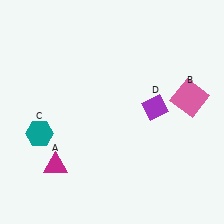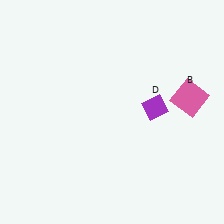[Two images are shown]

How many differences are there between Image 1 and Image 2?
There are 2 differences between the two images.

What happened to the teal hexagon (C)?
The teal hexagon (C) was removed in Image 2. It was in the bottom-left area of Image 1.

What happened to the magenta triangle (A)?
The magenta triangle (A) was removed in Image 2. It was in the bottom-left area of Image 1.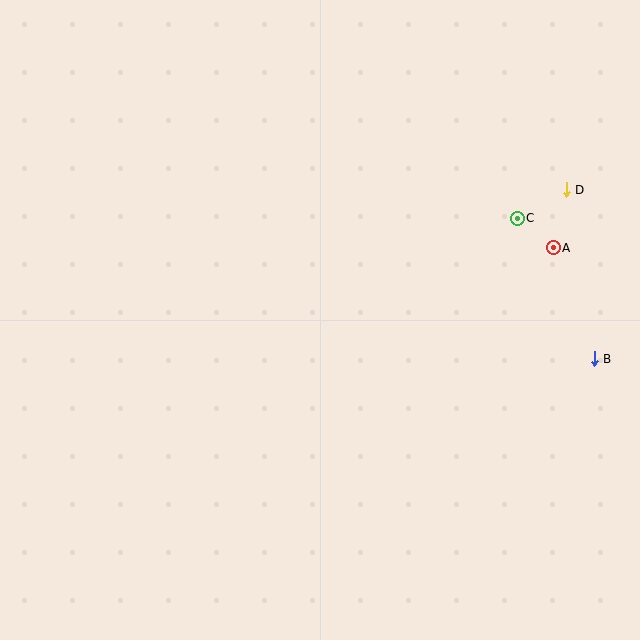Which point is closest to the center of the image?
Point C at (517, 218) is closest to the center.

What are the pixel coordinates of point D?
Point D is at (566, 189).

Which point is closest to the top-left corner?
Point C is closest to the top-left corner.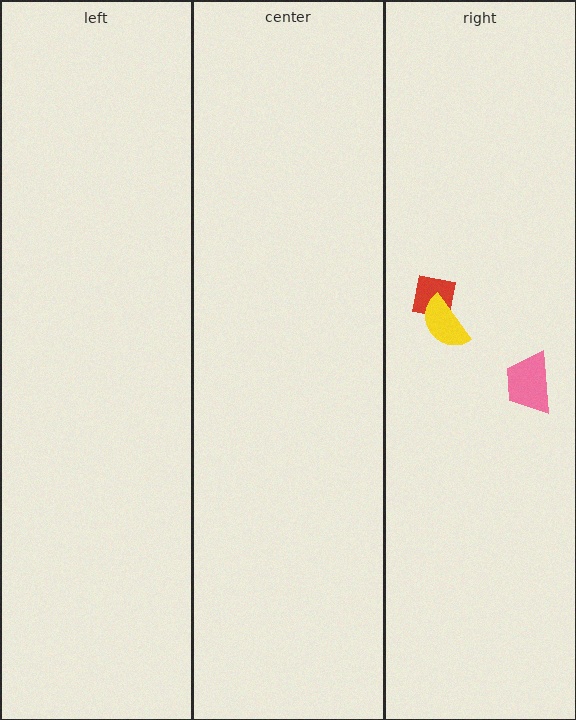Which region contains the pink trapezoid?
The right region.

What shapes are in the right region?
The red square, the yellow semicircle, the pink trapezoid.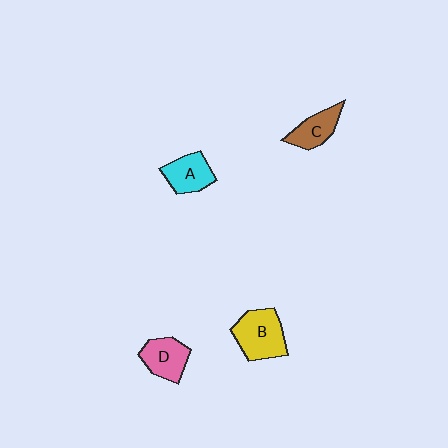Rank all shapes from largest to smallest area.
From largest to smallest: B (yellow), D (pink), A (cyan), C (brown).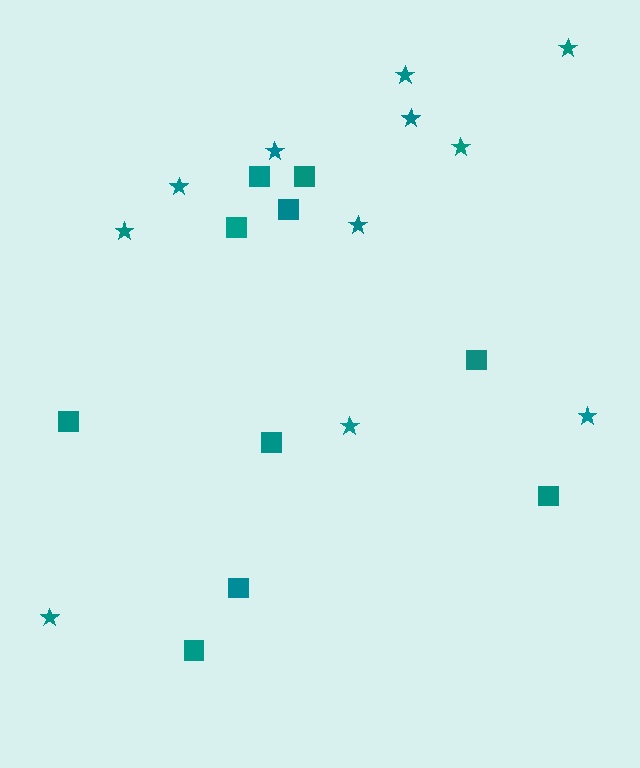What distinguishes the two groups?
There are 2 groups: one group of squares (10) and one group of stars (11).